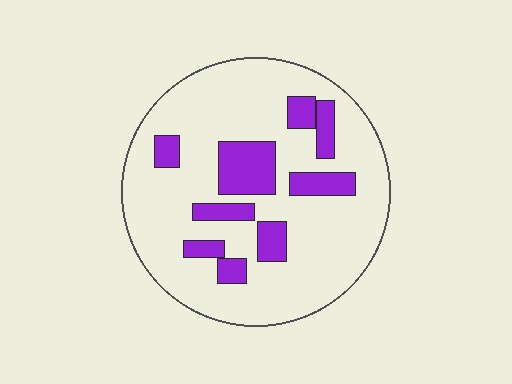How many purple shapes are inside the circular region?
9.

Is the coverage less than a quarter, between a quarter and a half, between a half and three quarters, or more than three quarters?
Less than a quarter.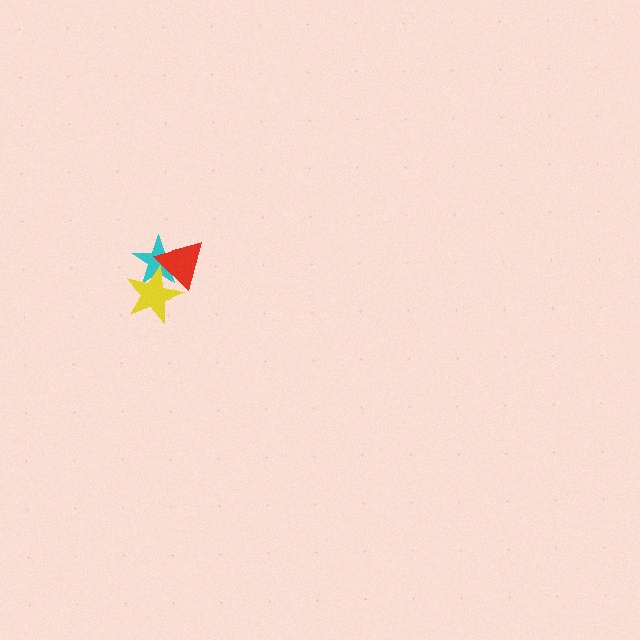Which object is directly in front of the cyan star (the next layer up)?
The yellow star is directly in front of the cyan star.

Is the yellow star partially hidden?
Yes, it is partially covered by another shape.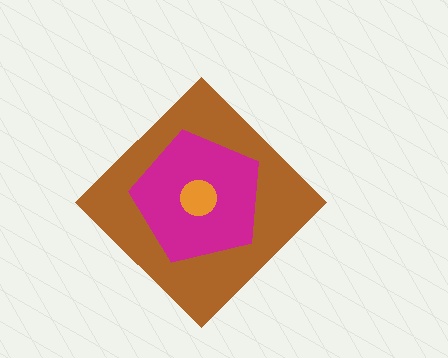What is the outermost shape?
The brown diamond.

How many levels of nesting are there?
3.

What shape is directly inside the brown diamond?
The magenta pentagon.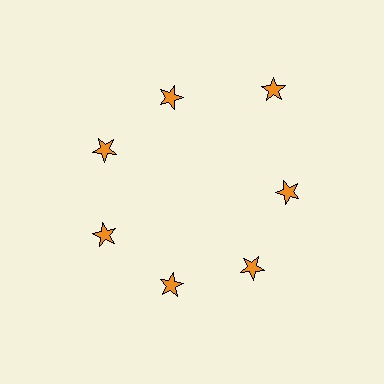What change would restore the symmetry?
The symmetry would be restored by moving it inward, back onto the ring so that all 7 stars sit at equal angles and equal distance from the center.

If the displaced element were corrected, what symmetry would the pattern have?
It would have 7-fold rotational symmetry — the pattern would map onto itself every 51 degrees.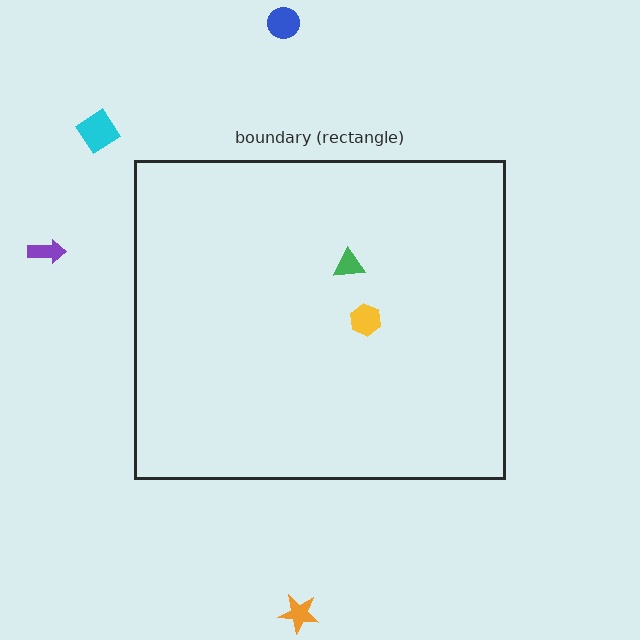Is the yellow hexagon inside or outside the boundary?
Inside.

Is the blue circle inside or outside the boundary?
Outside.